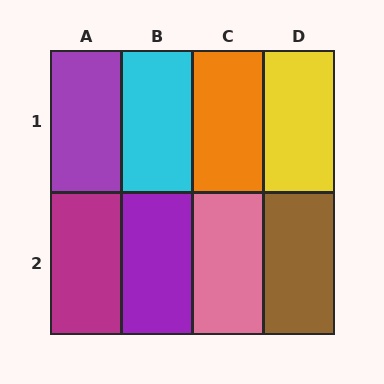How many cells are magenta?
1 cell is magenta.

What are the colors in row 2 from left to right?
Magenta, purple, pink, brown.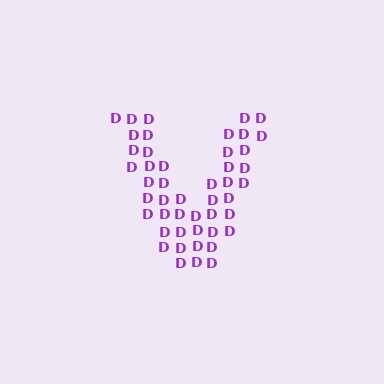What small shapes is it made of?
It is made of small letter D's.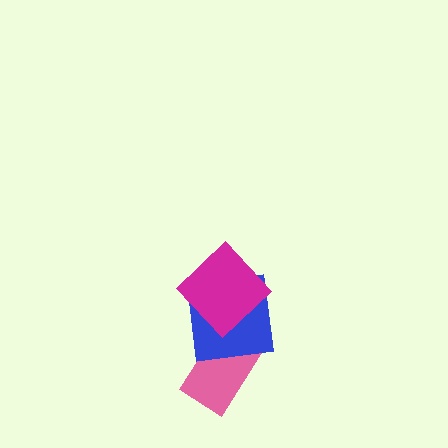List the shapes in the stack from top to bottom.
From top to bottom: the magenta diamond, the blue square, the pink rectangle.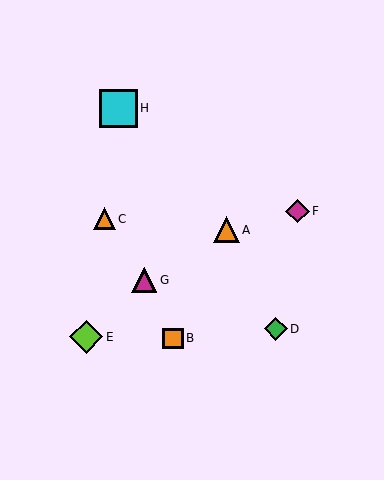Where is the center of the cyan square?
The center of the cyan square is at (118, 108).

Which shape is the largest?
The cyan square (labeled H) is the largest.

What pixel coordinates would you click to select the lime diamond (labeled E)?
Click at (86, 337) to select the lime diamond E.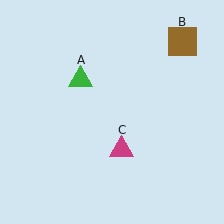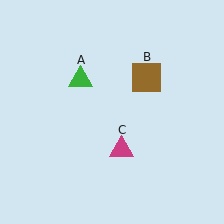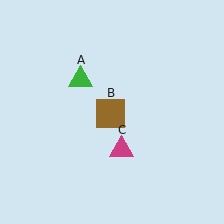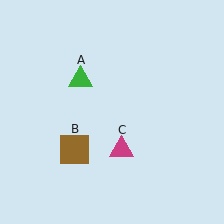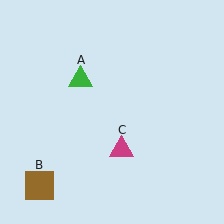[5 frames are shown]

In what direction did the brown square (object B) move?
The brown square (object B) moved down and to the left.